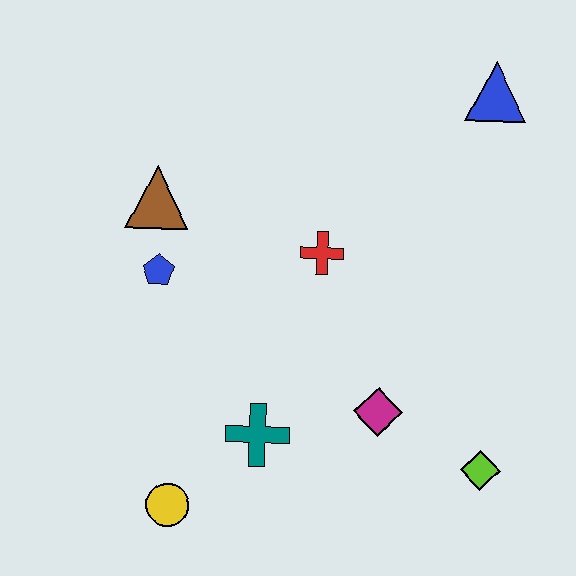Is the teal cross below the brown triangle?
Yes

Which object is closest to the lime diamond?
The magenta diamond is closest to the lime diamond.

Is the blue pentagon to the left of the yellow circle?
Yes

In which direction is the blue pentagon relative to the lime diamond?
The blue pentagon is to the left of the lime diamond.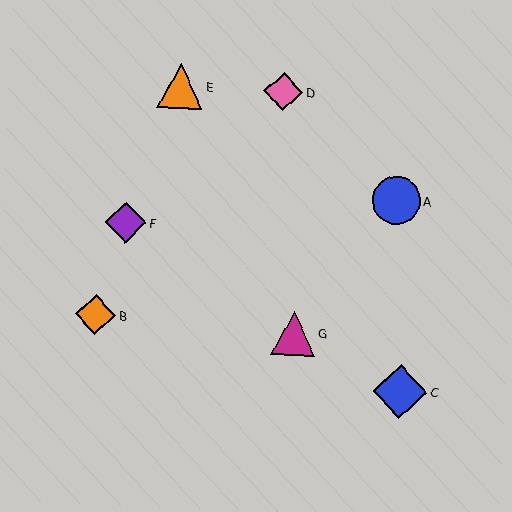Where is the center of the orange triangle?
The center of the orange triangle is at (181, 86).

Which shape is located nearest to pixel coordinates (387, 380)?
The blue diamond (labeled C) at (400, 392) is nearest to that location.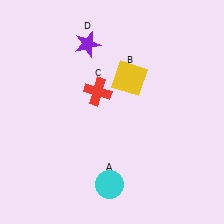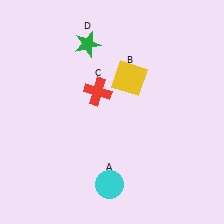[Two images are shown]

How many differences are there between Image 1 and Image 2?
There is 1 difference between the two images.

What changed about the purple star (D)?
In Image 1, D is purple. In Image 2, it changed to green.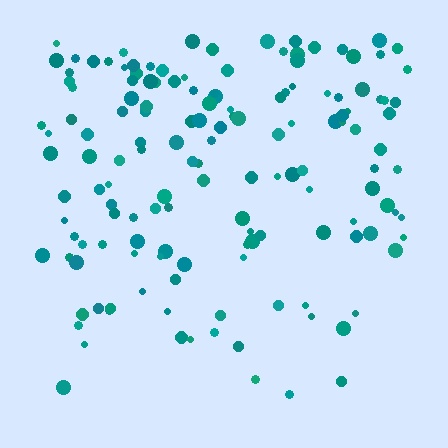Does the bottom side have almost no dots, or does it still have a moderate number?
Still a moderate number, just noticeably fewer than the top.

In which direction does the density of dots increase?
From bottom to top, with the top side densest.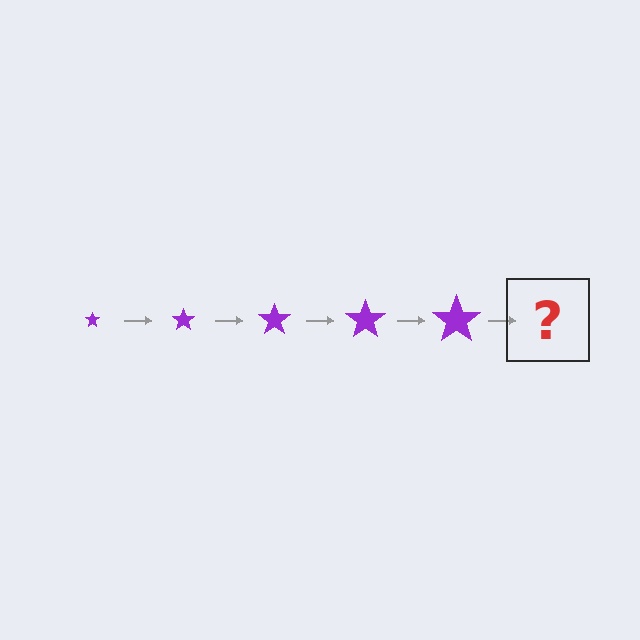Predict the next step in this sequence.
The next step is a purple star, larger than the previous one.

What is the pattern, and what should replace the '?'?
The pattern is that the star gets progressively larger each step. The '?' should be a purple star, larger than the previous one.